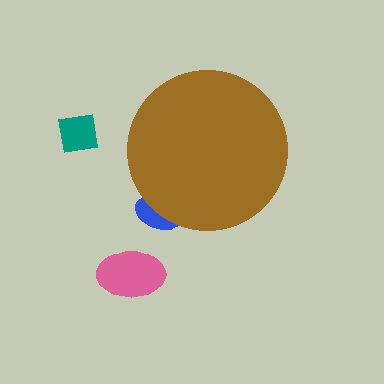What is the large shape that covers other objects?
A brown circle.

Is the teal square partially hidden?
No, the teal square is fully visible.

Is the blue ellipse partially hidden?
Yes, the blue ellipse is partially hidden behind the brown circle.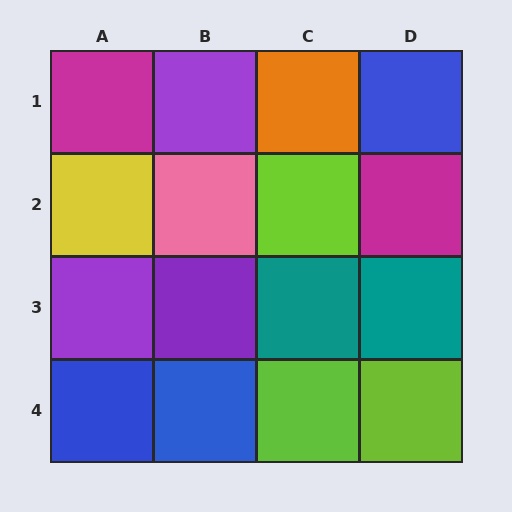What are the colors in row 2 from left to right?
Yellow, pink, lime, magenta.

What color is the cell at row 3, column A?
Purple.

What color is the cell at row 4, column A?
Blue.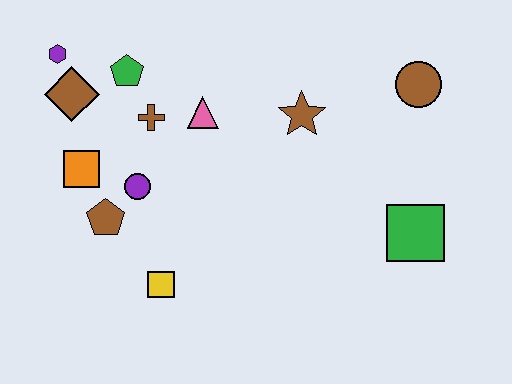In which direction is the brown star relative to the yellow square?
The brown star is above the yellow square.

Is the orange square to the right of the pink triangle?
No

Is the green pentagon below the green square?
No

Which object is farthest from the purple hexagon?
The green square is farthest from the purple hexagon.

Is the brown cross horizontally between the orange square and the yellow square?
Yes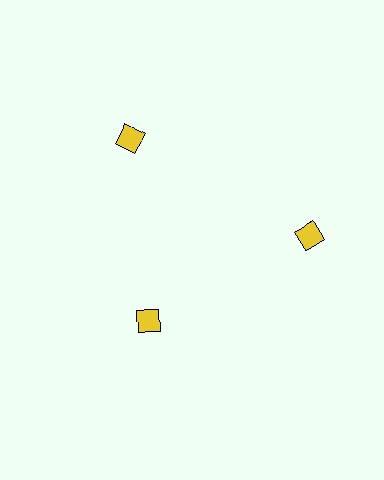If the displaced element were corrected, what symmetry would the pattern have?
It would have 3-fold rotational symmetry — the pattern would map onto itself every 120 degrees.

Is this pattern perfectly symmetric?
No. The 3 yellow squares are arranged in a ring, but one element near the 7 o'clock position is pulled inward toward the center, breaking the 3-fold rotational symmetry.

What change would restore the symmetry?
The symmetry would be restored by moving it outward, back onto the ring so that all 3 squares sit at equal angles and equal distance from the center.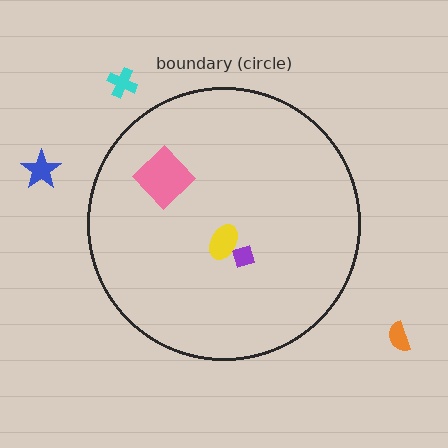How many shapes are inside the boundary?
3 inside, 3 outside.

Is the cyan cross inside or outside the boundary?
Outside.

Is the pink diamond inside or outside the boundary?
Inside.